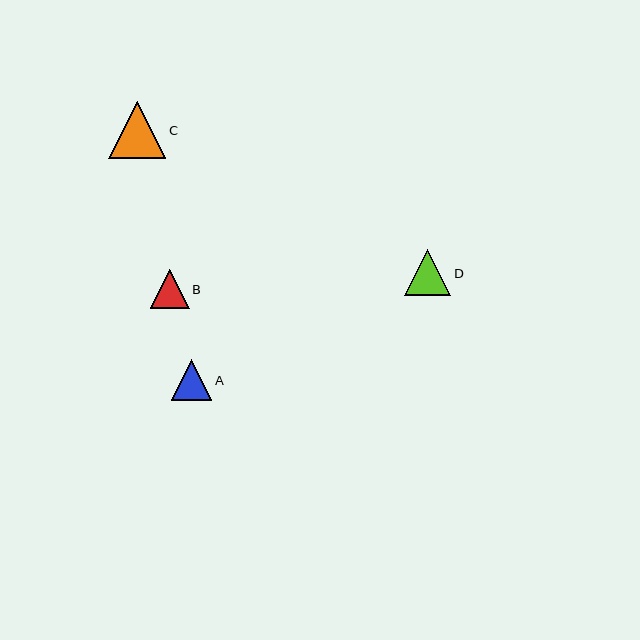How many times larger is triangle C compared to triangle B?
Triangle C is approximately 1.5 times the size of triangle B.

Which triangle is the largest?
Triangle C is the largest with a size of approximately 57 pixels.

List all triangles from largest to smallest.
From largest to smallest: C, D, A, B.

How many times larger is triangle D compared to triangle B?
Triangle D is approximately 1.2 times the size of triangle B.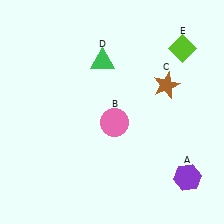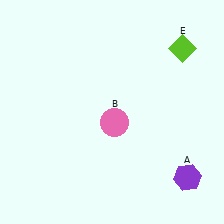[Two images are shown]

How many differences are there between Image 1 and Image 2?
There are 2 differences between the two images.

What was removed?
The brown star (C), the green triangle (D) were removed in Image 2.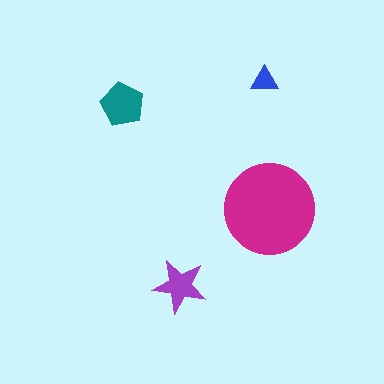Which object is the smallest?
The blue triangle.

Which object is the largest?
The magenta circle.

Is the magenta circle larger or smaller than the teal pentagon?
Larger.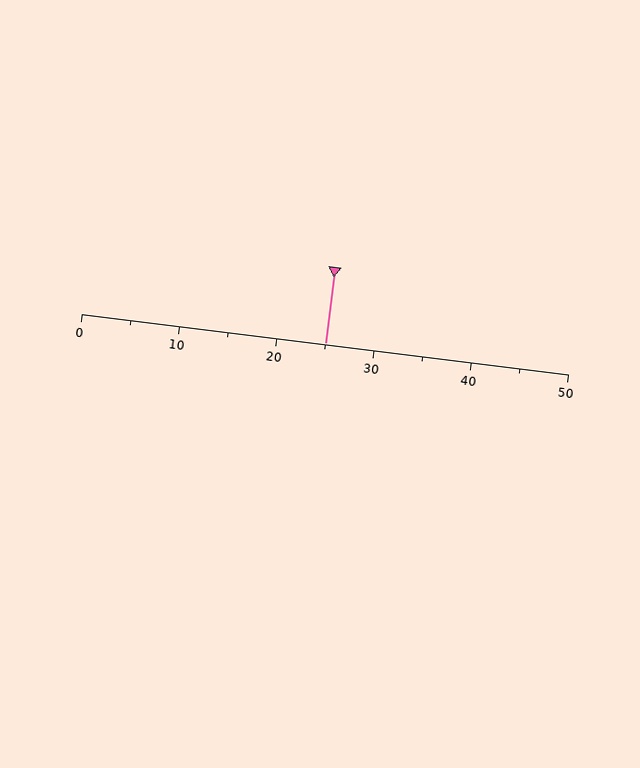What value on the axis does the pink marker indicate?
The marker indicates approximately 25.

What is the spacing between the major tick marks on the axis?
The major ticks are spaced 10 apart.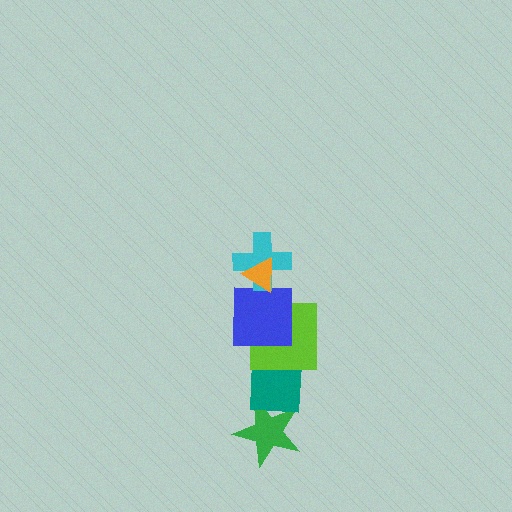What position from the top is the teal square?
The teal square is 5th from the top.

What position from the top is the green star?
The green star is 6th from the top.